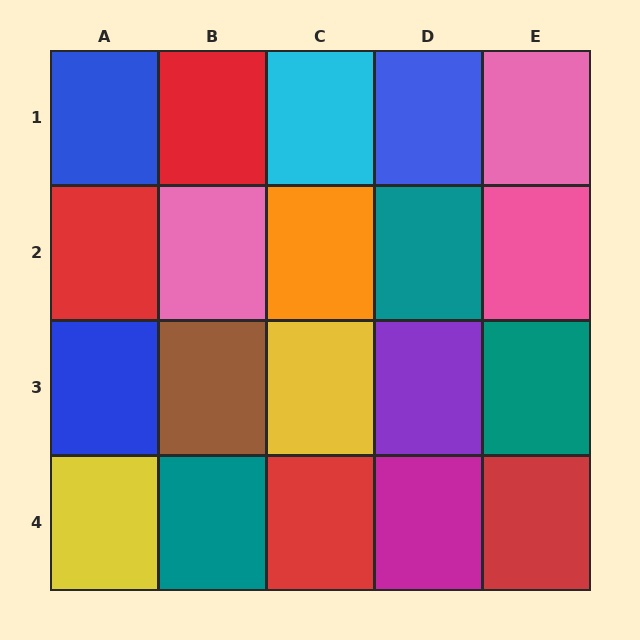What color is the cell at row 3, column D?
Purple.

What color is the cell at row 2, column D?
Teal.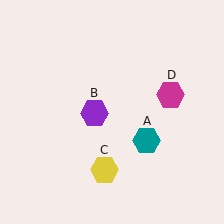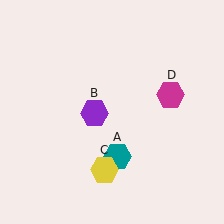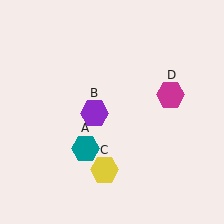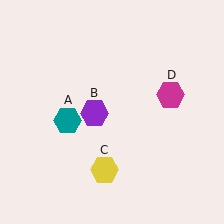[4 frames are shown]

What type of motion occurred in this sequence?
The teal hexagon (object A) rotated clockwise around the center of the scene.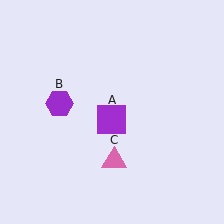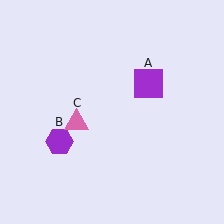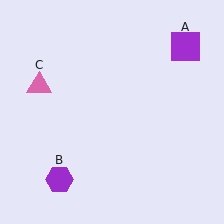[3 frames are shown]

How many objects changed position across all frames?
3 objects changed position: purple square (object A), purple hexagon (object B), pink triangle (object C).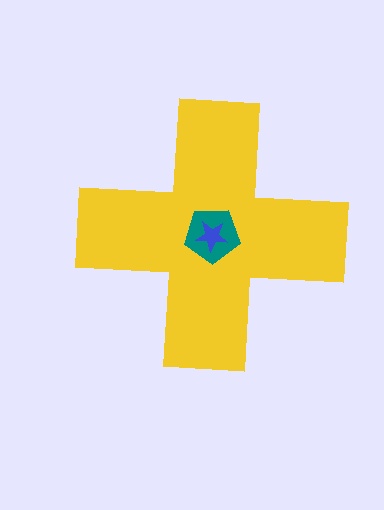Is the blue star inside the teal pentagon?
Yes.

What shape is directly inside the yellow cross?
The teal pentagon.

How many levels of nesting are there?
3.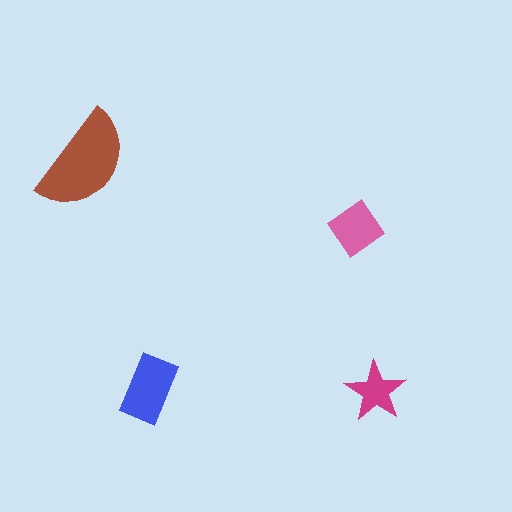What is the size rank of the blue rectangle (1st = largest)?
2nd.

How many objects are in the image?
There are 4 objects in the image.